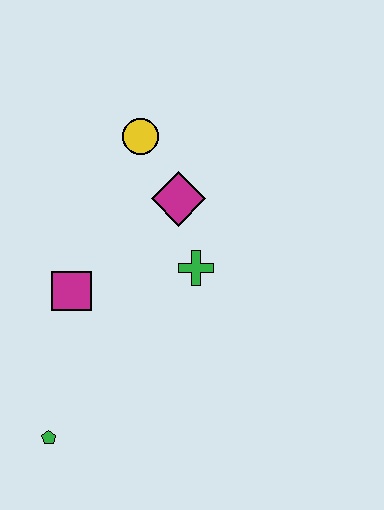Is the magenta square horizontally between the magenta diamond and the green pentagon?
Yes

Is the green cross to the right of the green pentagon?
Yes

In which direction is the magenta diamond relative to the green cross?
The magenta diamond is above the green cross.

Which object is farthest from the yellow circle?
The green pentagon is farthest from the yellow circle.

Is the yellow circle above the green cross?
Yes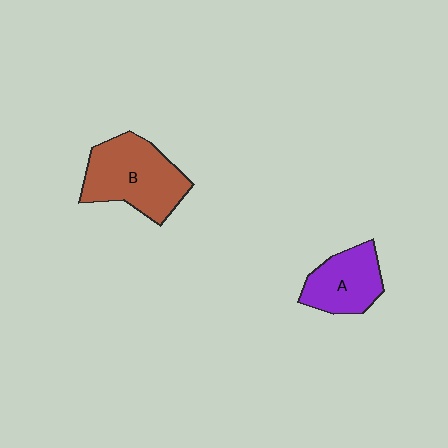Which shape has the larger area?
Shape B (brown).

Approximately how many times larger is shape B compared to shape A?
Approximately 1.5 times.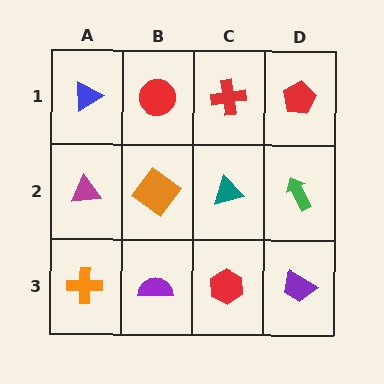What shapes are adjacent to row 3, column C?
A teal triangle (row 2, column C), a purple semicircle (row 3, column B), a purple trapezoid (row 3, column D).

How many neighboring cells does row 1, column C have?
3.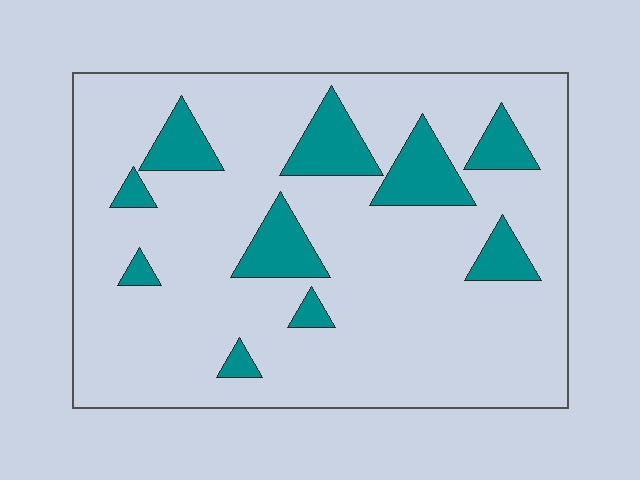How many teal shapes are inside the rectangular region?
10.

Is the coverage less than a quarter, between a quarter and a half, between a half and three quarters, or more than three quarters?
Less than a quarter.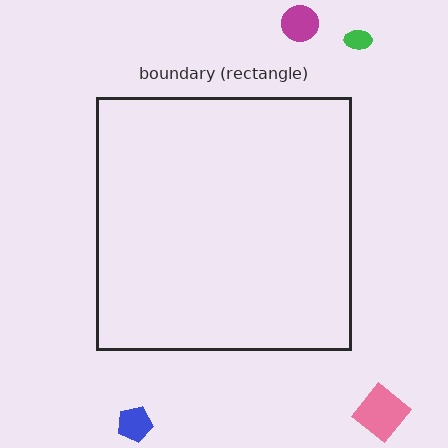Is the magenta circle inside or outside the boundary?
Outside.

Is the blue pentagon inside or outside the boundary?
Outside.